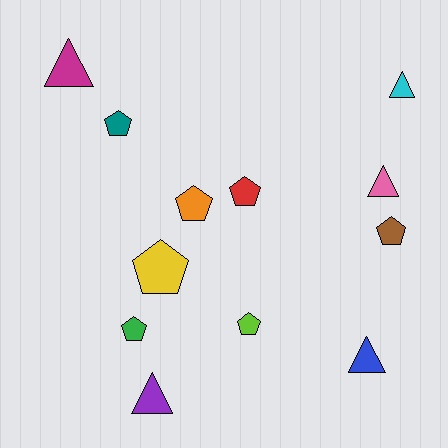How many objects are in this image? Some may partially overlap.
There are 12 objects.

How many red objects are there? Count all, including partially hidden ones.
There is 1 red object.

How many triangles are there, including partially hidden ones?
There are 5 triangles.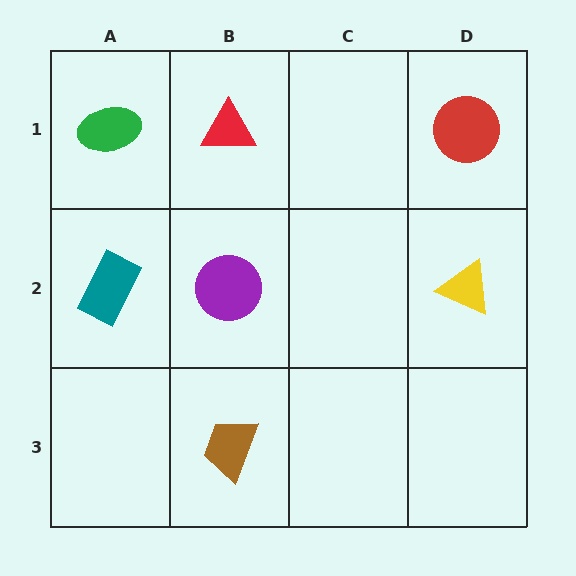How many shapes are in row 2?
3 shapes.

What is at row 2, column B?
A purple circle.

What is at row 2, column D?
A yellow triangle.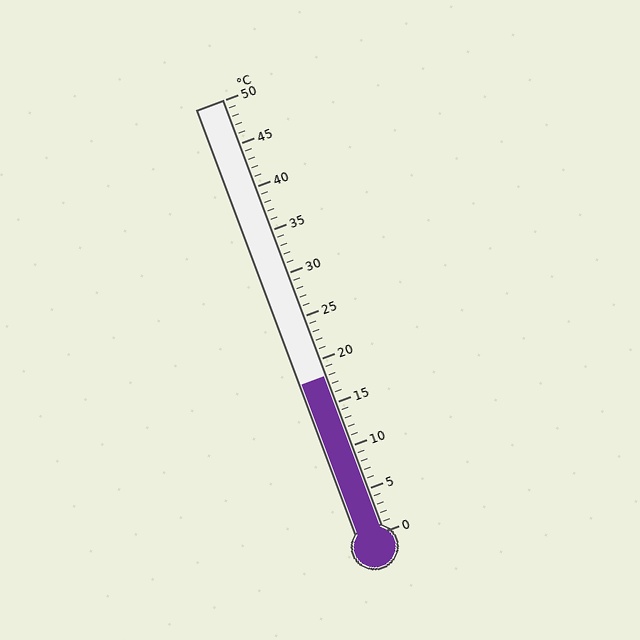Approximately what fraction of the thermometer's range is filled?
The thermometer is filled to approximately 35% of its range.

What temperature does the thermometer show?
The thermometer shows approximately 18°C.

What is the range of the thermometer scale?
The thermometer scale ranges from 0°C to 50°C.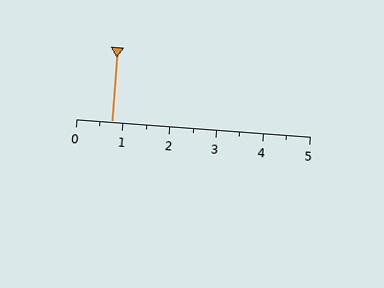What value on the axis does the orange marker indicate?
The marker indicates approximately 0.8.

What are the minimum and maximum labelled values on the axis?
The axis runs from 0 to 5.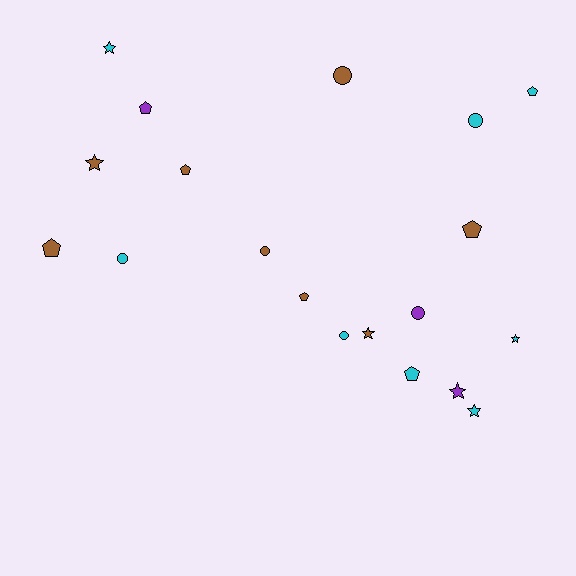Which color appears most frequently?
Cyan, with 8 objects.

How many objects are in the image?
There are 19 objects.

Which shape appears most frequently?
Pentagon, with 7 objects.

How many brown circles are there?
There are 2 brown circles.